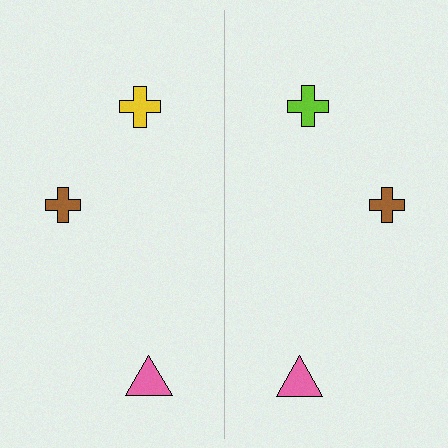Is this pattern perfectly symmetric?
No, the pattern is not perfectly symmetric. The lime cross on the right side breaks the symmetry — its mirror counterpart is yellow.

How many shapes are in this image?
There are 6 shapes in this image.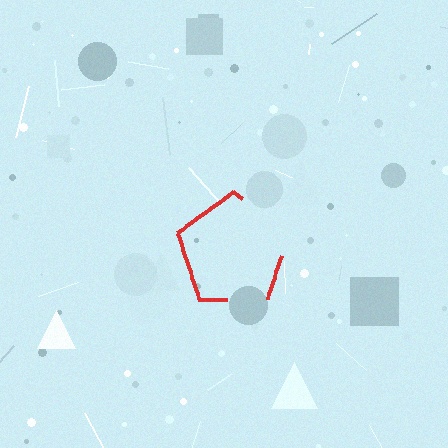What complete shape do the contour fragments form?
The contour fragments form a pentagon.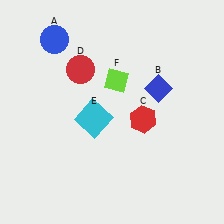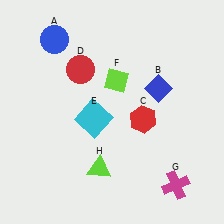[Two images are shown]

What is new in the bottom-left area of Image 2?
A lime triangle (H) was added in the bottom-left area of Image 2.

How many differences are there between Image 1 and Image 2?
There are 2 differences between the two images.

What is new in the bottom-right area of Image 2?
A magenta cross (G) was added in the bottom-right area of Image 2.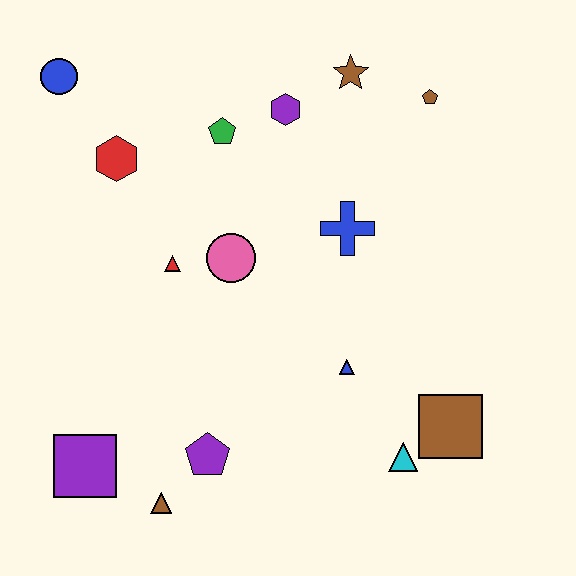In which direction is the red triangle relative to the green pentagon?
The red triangle is below the green pentagon.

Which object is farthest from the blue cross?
The purple square is farthest from the blue cross.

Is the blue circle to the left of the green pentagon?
Yes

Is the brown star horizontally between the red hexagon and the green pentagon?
No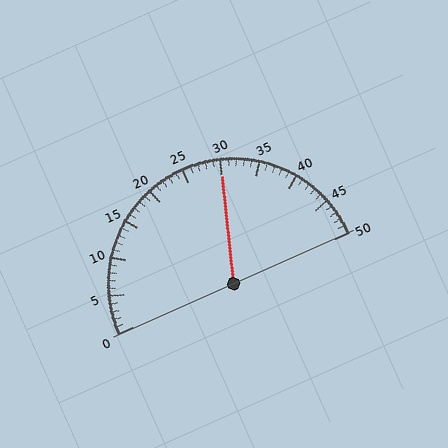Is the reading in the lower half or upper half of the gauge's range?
The reading is in the upper half of the range (0 to 50).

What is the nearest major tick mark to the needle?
The nearest major tick mark is 30.